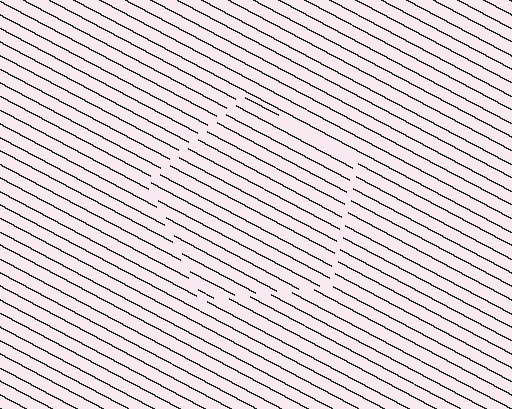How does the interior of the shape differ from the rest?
The interior of the shape contains the same grating, shifted by half a period — the contour is defined by the phase discontinuity where line-ends from the inner and outer gratings abut.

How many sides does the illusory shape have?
5 sides — the line-ends trace a pentagon.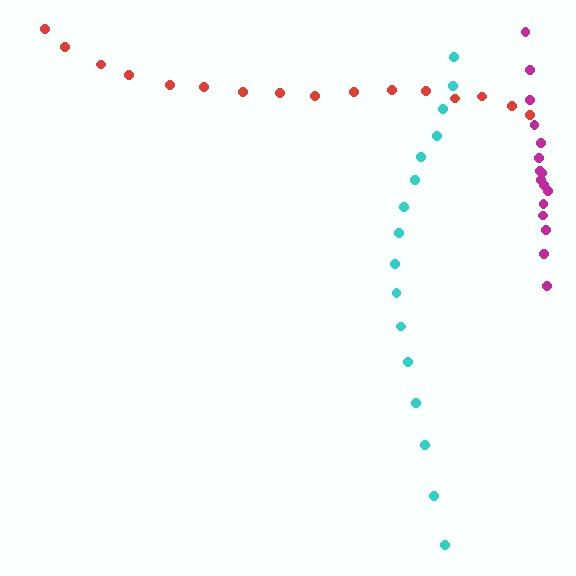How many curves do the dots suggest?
There are 3 distinct paths.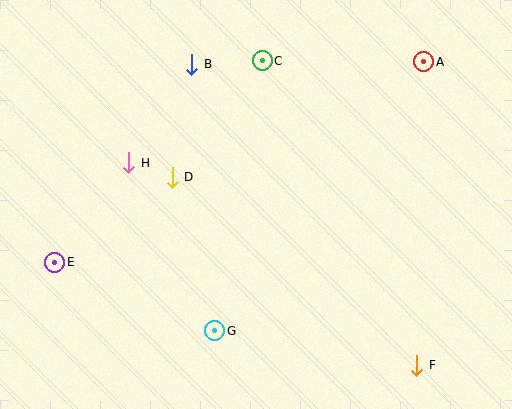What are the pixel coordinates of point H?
Point H is at (129, 163).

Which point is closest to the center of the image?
Point D at (172, 177) is closest to the center.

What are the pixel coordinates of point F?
Point F is at (417, 365).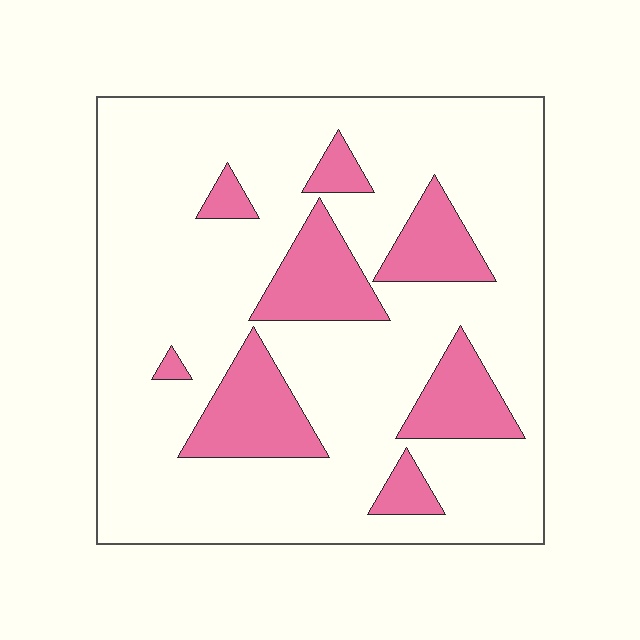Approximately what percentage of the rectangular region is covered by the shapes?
Approximately 20%.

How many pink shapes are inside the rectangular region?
8.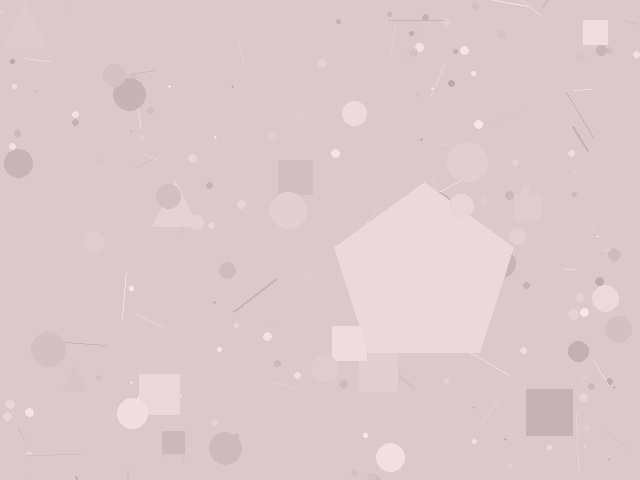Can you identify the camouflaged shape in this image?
The camouflaged shape is a pentagon.